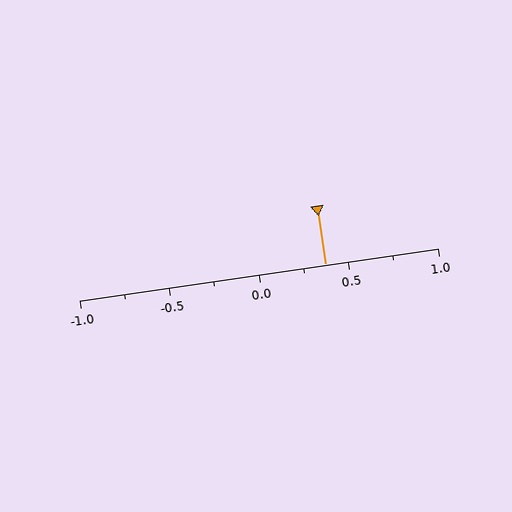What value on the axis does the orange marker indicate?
The marker indicates approximately 0.38.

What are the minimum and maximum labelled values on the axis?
The axis runs from -1.0 to 1.0.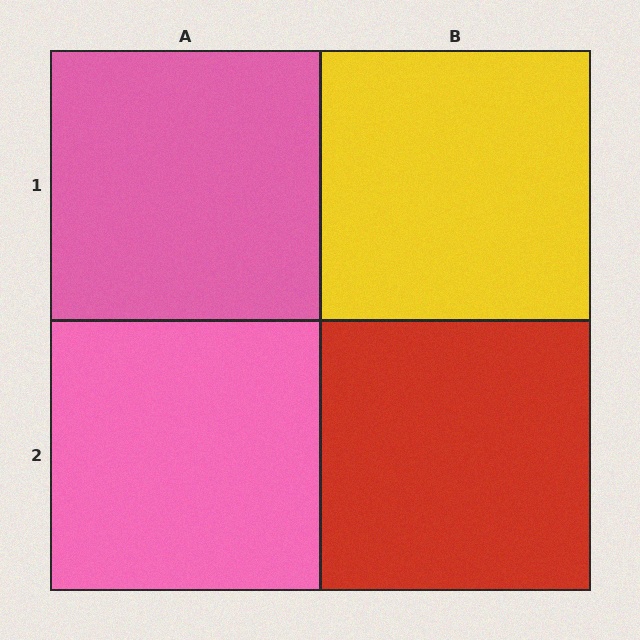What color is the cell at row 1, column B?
Yellow.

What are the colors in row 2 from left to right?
Pink, red.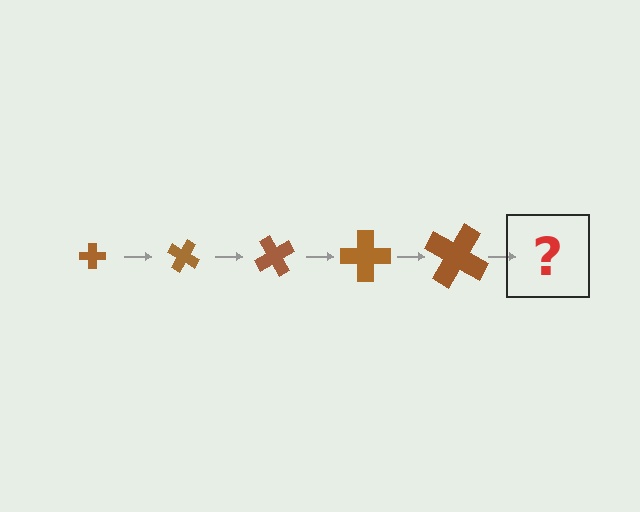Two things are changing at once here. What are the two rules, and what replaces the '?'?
The two rules are that the cross grows larger each step and it rotates 30 degrees each step. The '?' should be a cross, larger than the previous one and rotated 150 degrees from the start.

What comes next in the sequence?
The next element should be a cross, larger than the previous one and rotated 150 degrees from the start.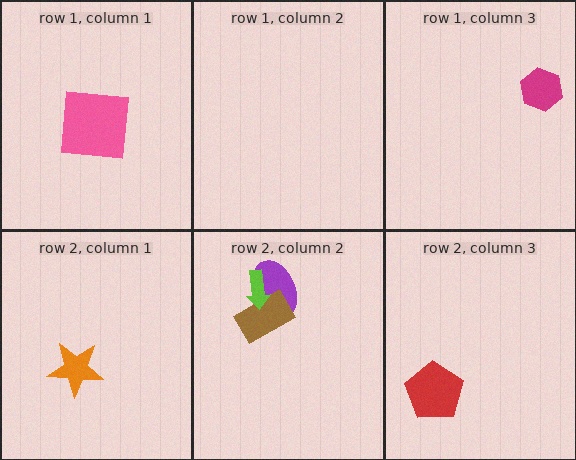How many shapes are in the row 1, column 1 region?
1.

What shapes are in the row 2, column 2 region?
The purple ellipse, the brown rectangle, the lime arrow.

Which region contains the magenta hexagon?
The row 1, column 3 region.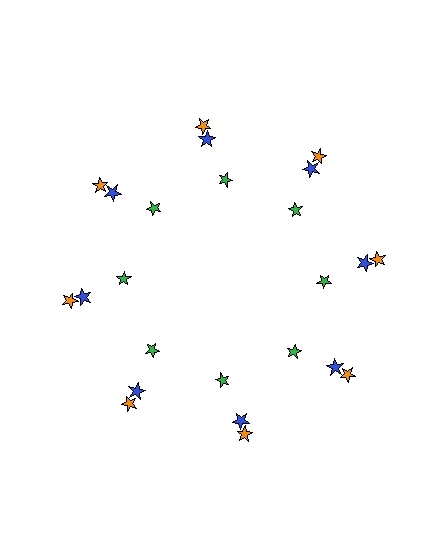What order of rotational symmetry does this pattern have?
This pattern has 8-fold rotational symmetry.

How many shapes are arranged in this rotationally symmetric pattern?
There are 24 shapes, arranged in 8 groups of 3.